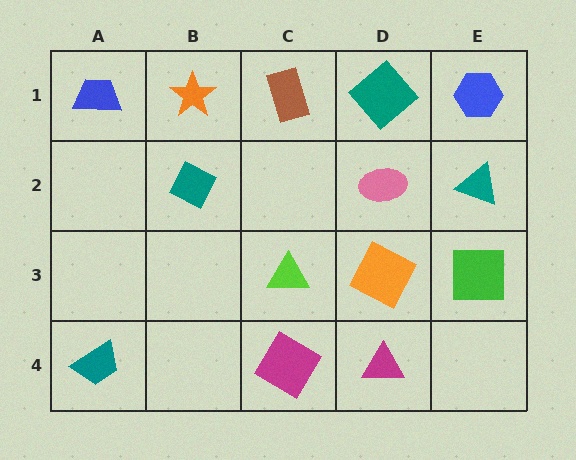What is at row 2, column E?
A teal triangle.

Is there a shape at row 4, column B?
No, that cell is empty.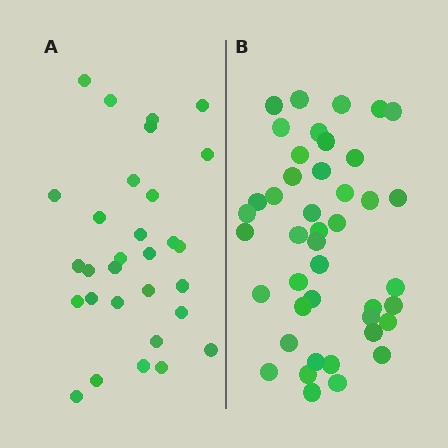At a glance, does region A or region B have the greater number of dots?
Region B (the right region) has more dots.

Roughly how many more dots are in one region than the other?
Region B has approximately 15 more dots than region A.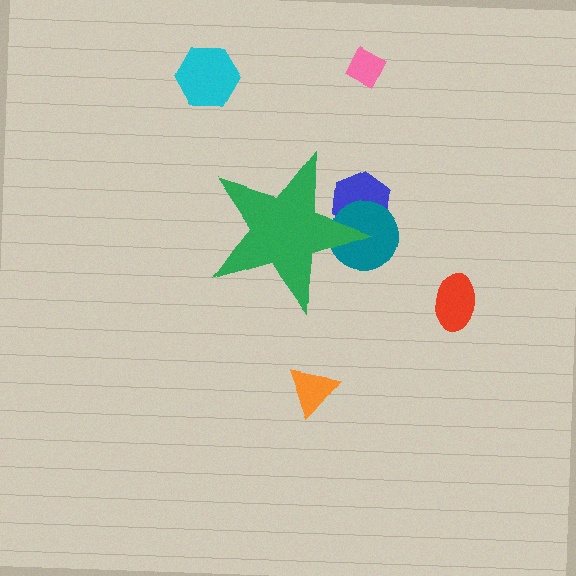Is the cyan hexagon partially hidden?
No, the cyan hexagon is fully visible.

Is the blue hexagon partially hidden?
Yes, the blue hexagon is partially hidden behind the green star.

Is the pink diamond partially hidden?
No, the pink diamond is fully visible.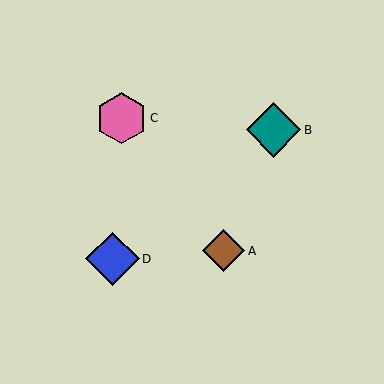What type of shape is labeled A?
Shape A is a brown diamond.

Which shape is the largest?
The teal diamond (labeled B) is the largest.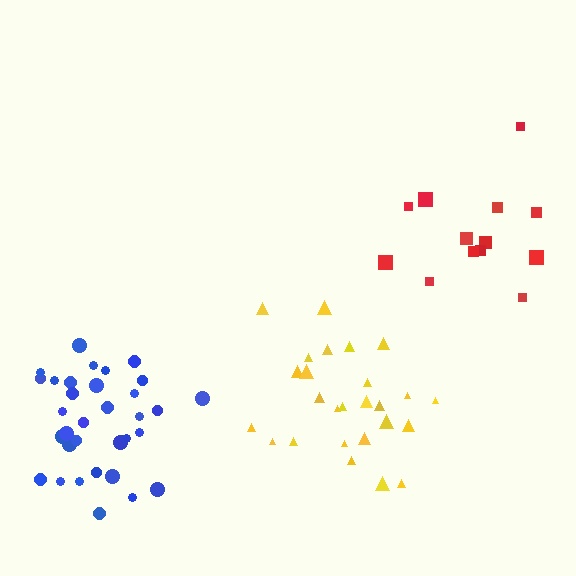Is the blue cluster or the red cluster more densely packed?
Blue.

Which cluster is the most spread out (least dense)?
Red.